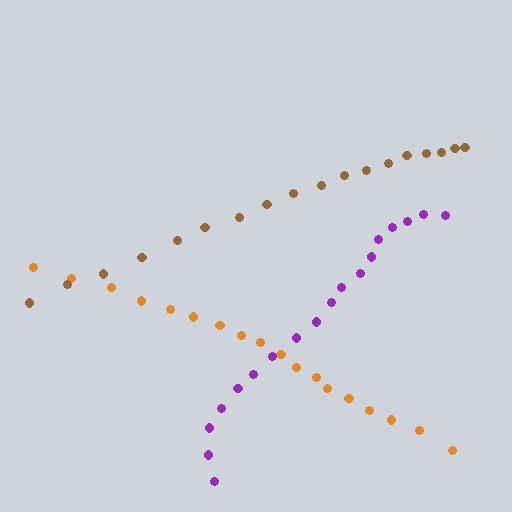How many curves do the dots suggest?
There are 3 distinct paths.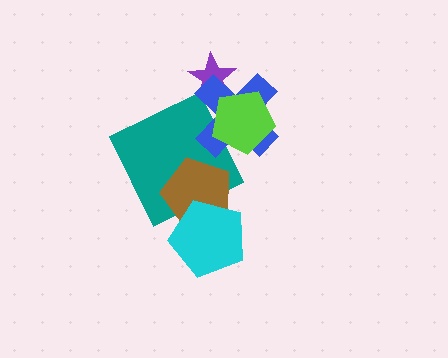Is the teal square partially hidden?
Yes, it is partially covered by another shape.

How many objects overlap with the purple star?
2 objects overlap with the purple star.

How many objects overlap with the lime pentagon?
2 objects overlap with the lime pentagon.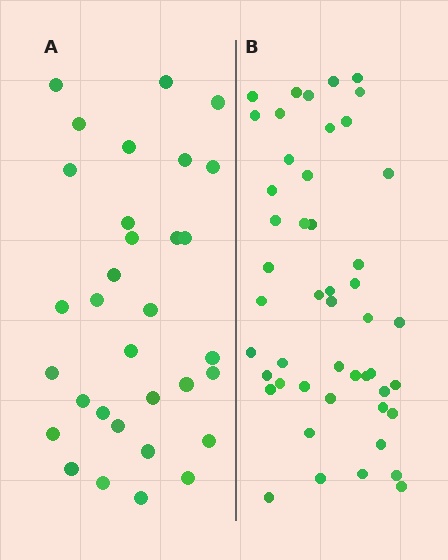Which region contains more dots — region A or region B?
Region B (the right region) has more dots.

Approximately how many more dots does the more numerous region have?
Region B has approximately 15 more dots than region A.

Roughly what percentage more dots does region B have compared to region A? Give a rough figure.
About 50% more.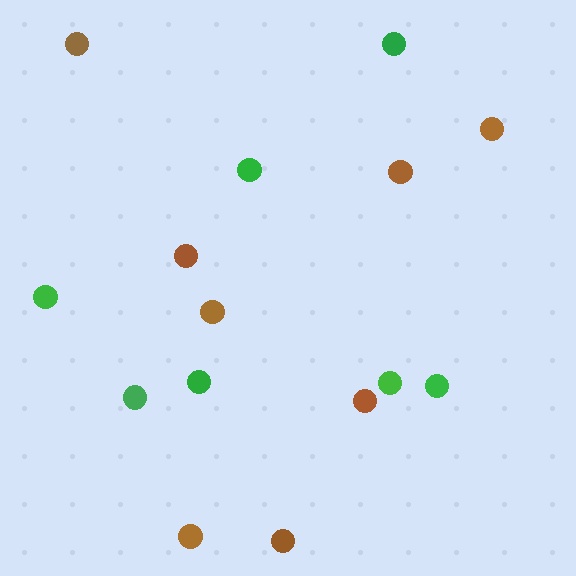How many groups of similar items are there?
There are 2 groups: one group of green circles (7) and one group of brown circles (8).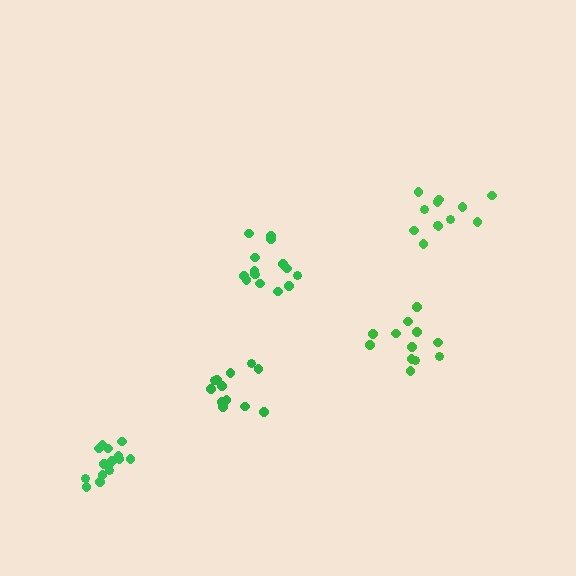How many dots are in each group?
Group 1: 15 dots, Group 2: 12 dots, Group 3: 12 dots, Group 4: 16 dots, Group 5: 12 dots (67 total).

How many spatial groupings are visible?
There are 5 spatial groupings.